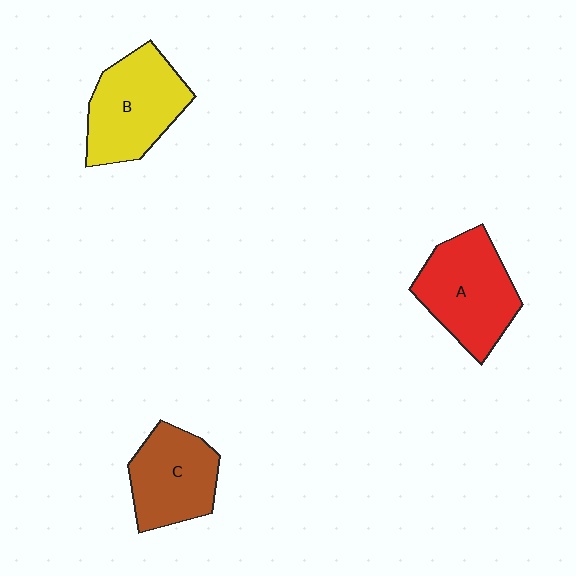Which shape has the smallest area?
Shape C (brown).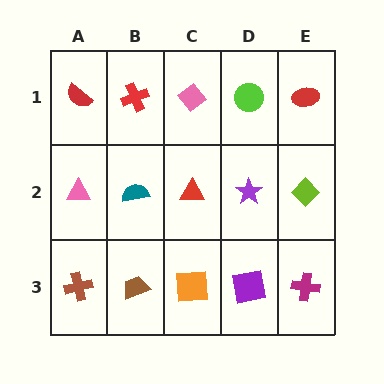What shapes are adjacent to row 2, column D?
A lime circle (row 1, column D), a purple square (row 3, column D), a red triangle (row 2, column C), a lime diamond (row 2, column E).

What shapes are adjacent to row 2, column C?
A pink diamond (row 1, column C), an orange square (row 3, column C), a teal semicircle (row 2, column B), a purple star (row 2, column D).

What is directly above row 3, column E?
A lime diamond.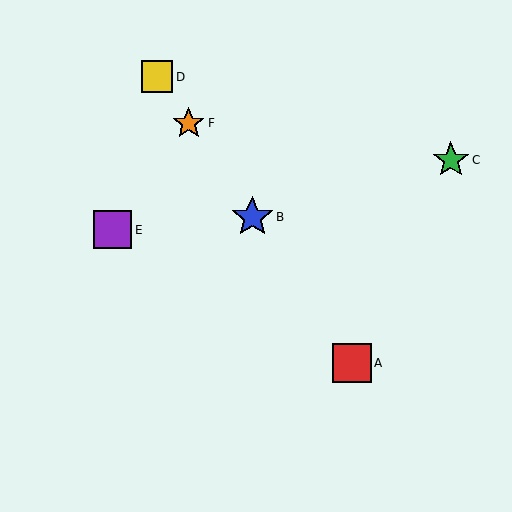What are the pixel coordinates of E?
Object E is at (112, 230).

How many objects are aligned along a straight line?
4 objects (A, B, D, F) are aligned along a straight line.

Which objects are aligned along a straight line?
Objects A, B, D, F are aligned along a straight line.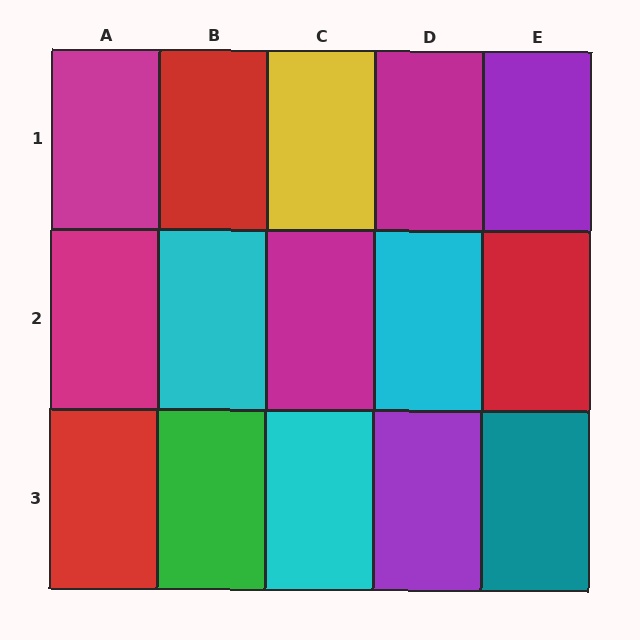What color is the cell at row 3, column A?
Red.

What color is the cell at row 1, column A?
Magenta.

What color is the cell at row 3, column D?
Purple.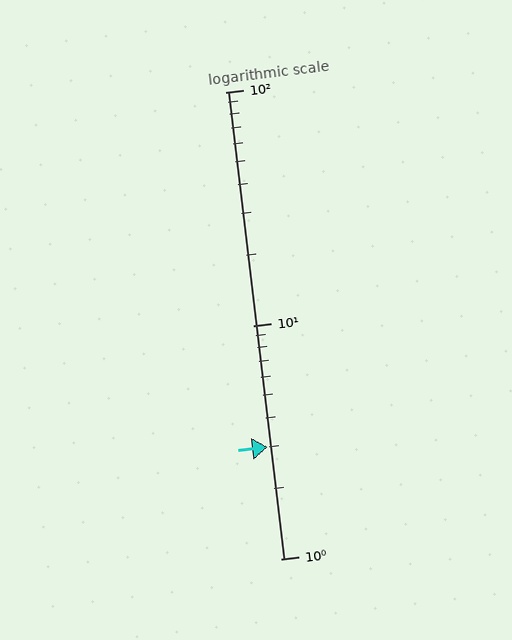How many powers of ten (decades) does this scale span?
The scale spans 2 decades, from 1 to 100.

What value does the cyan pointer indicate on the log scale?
The pointer indicates approximately 3.